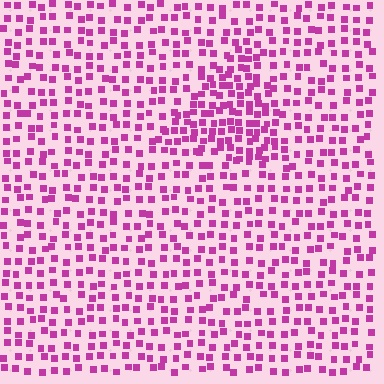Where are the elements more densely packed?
The elements are more densely packed inside the triangle boundary.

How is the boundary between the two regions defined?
The boundary is defined by a change in element density (approximately 1.8x ratio). All elements are the same color, size, and shape.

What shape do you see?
I see a triangle.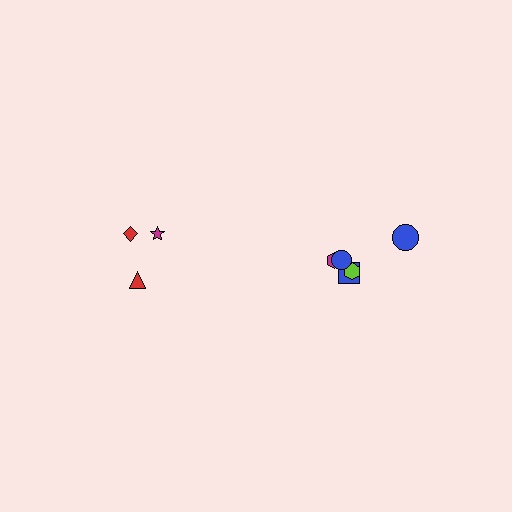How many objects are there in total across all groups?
There are 8 objects.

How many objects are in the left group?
There are 3 objects.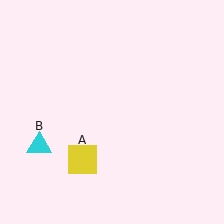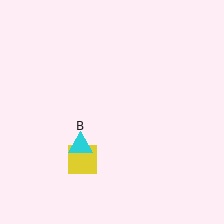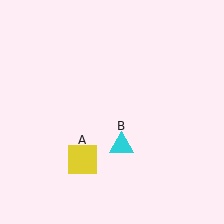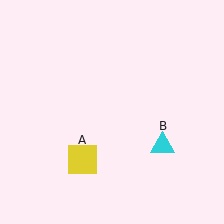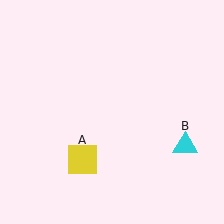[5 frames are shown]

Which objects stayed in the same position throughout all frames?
Yellow square (object A) remained stationary.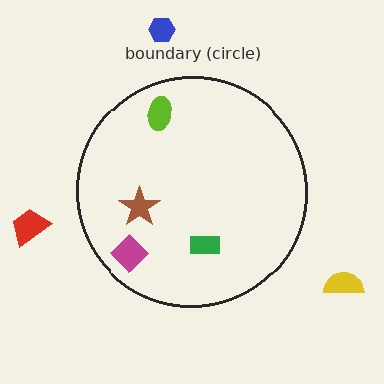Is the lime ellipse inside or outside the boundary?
Inside.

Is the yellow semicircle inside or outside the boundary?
Outside.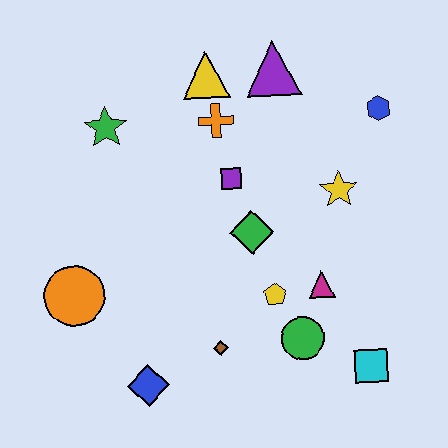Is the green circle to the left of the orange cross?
No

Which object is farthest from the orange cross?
The cyan square is farthest from the orange cross.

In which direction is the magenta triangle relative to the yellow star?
The magenta triangle is below the yellow star.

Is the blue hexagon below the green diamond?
No